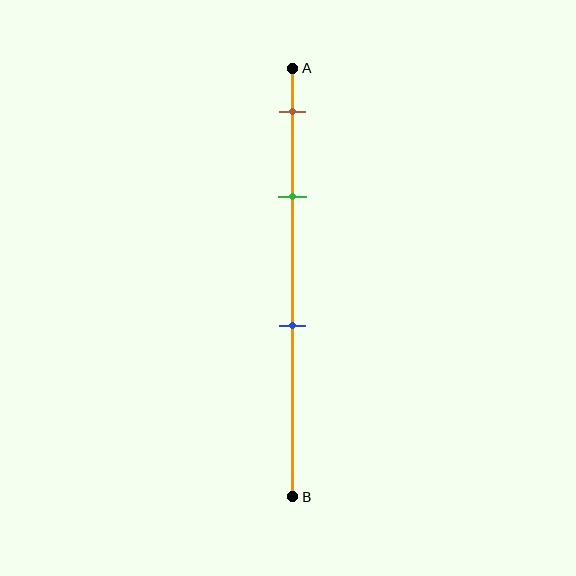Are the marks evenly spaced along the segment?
No, the marks are not evenly spaced.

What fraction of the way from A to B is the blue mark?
The blue mark is approximately 60% (0.6) of the way from A to B.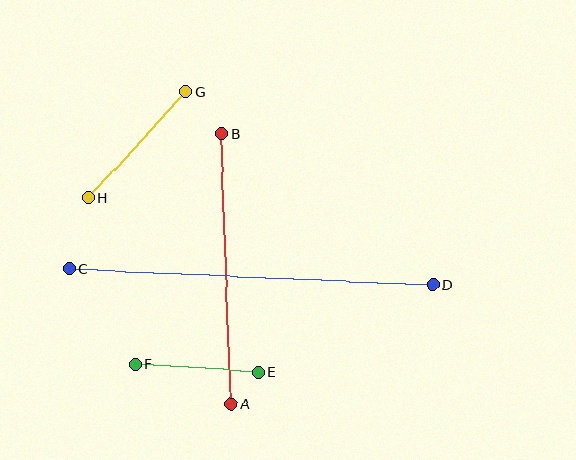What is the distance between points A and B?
The distance is approximately 270 pixels.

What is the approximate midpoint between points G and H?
The midpoint is at approximately (137, 145) pixels.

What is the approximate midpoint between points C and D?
The midpoint is at approximately (251, 277) pixels.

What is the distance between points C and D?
The distance is approximately 364 pixels.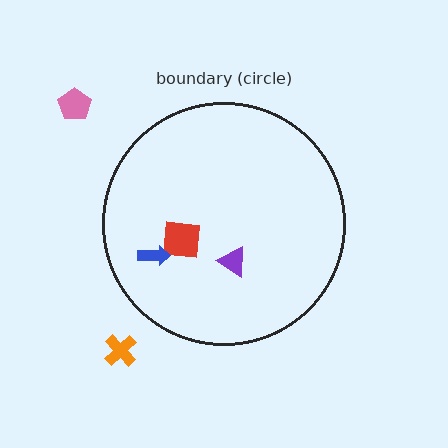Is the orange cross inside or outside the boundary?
Outside.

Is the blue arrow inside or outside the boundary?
Inside.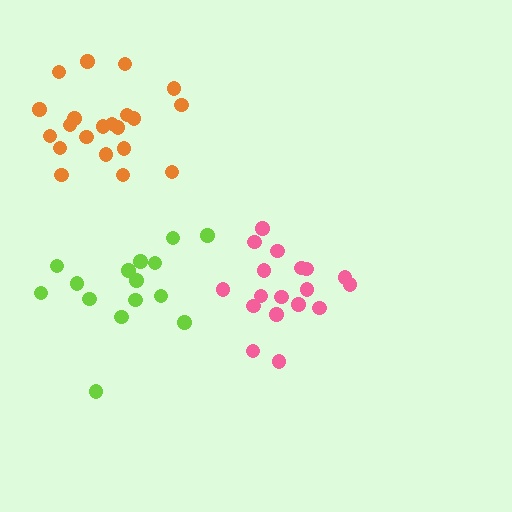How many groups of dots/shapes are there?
There are 3 groups.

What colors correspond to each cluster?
The clusters are colored: pink, orange, lime.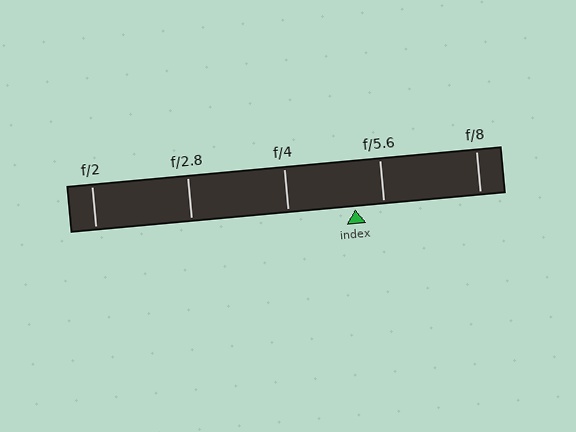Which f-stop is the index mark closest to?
The index mark is closest to f/5.6.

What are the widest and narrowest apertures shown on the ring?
The widest aperture shown is f/2 and the narrowest is f/8.